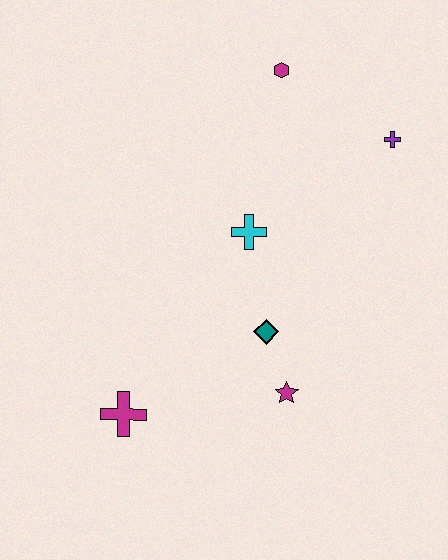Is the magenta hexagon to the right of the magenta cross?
Yes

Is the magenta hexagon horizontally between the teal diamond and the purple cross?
Yes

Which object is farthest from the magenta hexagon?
The magenta cross is farthest from the magenta hexagon.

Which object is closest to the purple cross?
The magenta hexagon is closest to the purple cross.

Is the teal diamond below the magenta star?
No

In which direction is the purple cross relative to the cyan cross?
The purple cross is to the right of the cyan cross.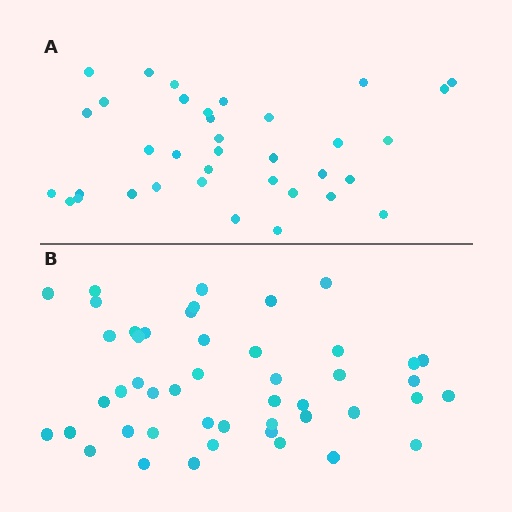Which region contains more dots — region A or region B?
Region B (the bottom region) has more dots.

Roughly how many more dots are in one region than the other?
Region B has roughly 12 or so more dots than region A.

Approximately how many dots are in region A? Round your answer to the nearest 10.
About 40 dots. (The exact count is 36, which rounds to 40.)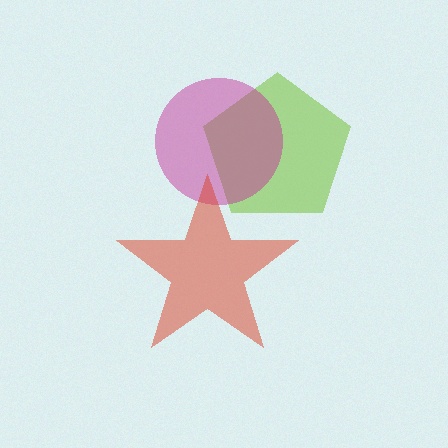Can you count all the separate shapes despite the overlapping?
Yes, there are 3 separate shapes.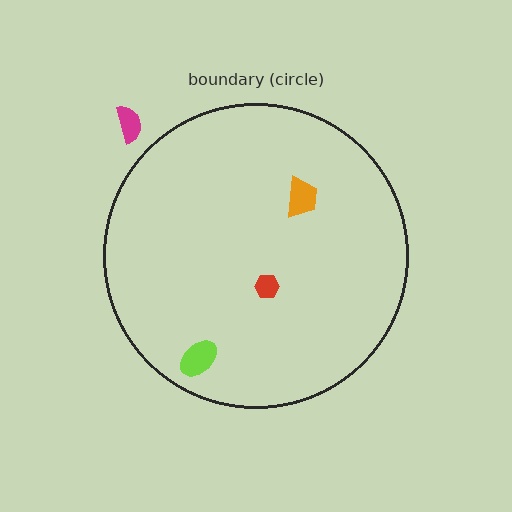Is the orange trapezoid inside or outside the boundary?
Inside.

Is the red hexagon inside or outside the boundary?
Inside.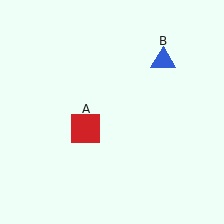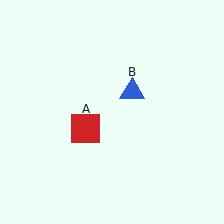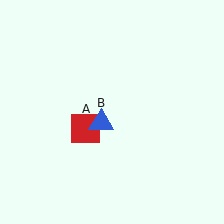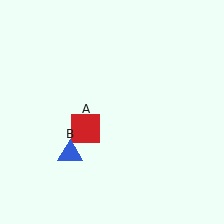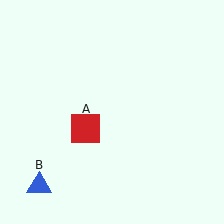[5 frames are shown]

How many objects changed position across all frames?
1 object changed position: blue triangle (object B).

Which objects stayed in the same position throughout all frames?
Red square (object A) remained stationary.